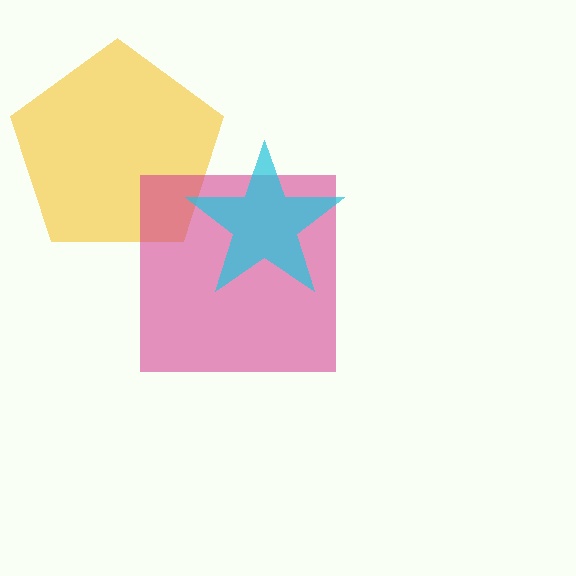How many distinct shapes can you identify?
There are 3 distinct shapes: a yellow pentagon, a magenta square, a cyan star.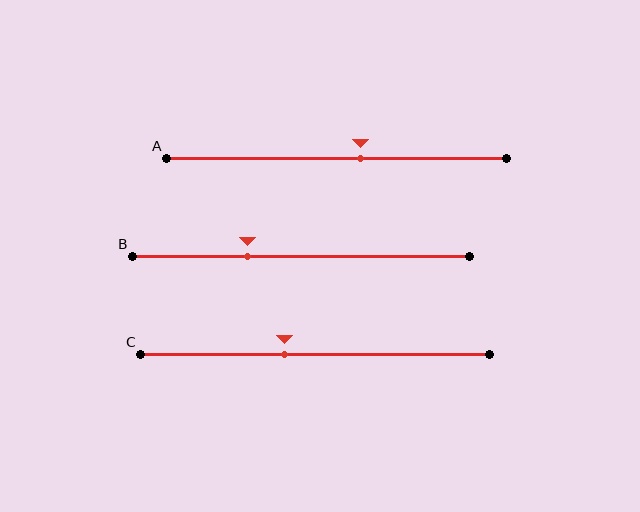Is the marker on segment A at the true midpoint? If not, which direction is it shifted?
No, the marker on segment A is shifted to the right by about 7% of the segment length.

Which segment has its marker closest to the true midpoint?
Segment A has its marker closest to the true midpoint.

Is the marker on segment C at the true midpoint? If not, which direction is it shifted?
No, the marker on segment C is shifted to the left by about 9% of the segment length.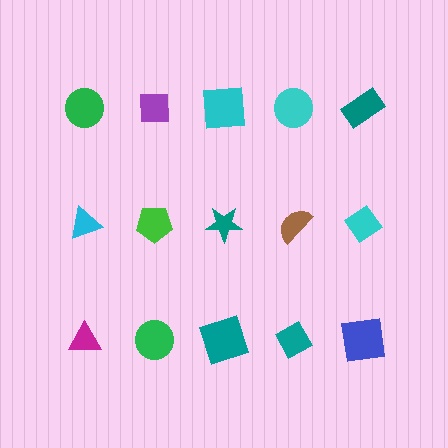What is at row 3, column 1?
A magenta triangle.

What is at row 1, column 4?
A cyan circle.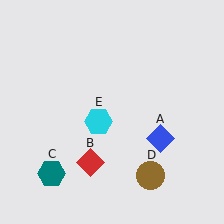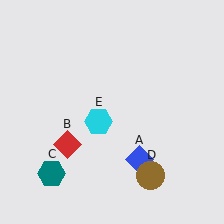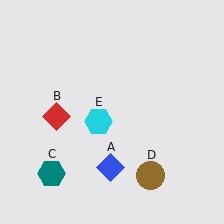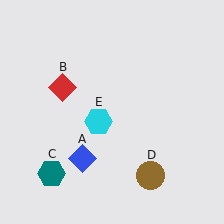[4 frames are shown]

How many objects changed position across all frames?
2 objects changed position: blue diamond (object A), red diamond (object B).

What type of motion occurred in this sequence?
The blue diamond (object A), red diamond (object B) rotated clockwise around the center of the scene.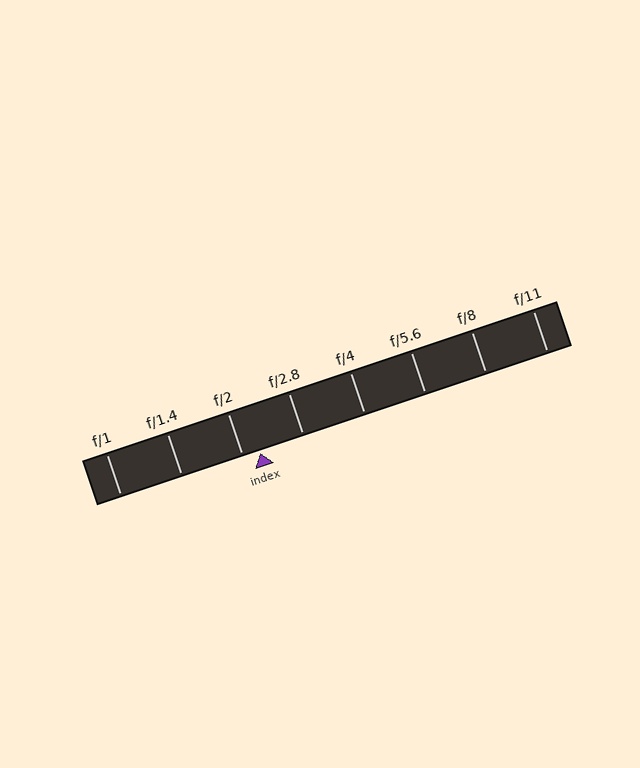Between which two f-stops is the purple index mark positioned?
The index mark is between f/2 and f/2.8.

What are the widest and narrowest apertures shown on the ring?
The widest aperture shown is f/1 and the narrowest is f/11.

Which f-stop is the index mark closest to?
The index mark is closest to f/2.